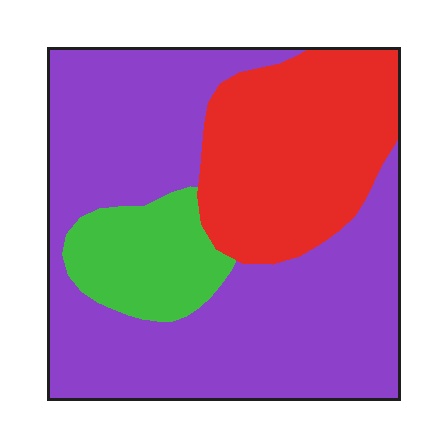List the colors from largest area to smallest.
From largest to smallest: purple, red, green.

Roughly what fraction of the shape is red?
Red takes up about one quarter (1/4) of the shape.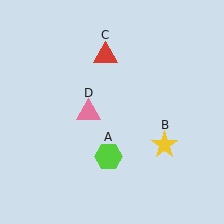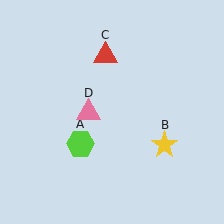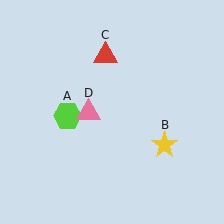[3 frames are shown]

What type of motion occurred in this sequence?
The lime hexagon (object A) rotated clockwise around the center of the scene.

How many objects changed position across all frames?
1 object changed position: lime hexagon (object A).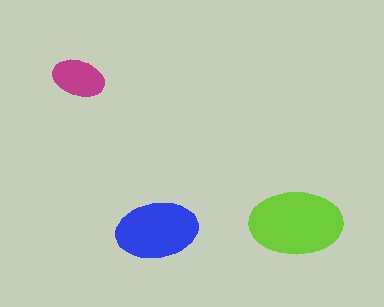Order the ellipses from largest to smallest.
the lime one, the blue one, the magenta one.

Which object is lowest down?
The blue ellipse is bottommost.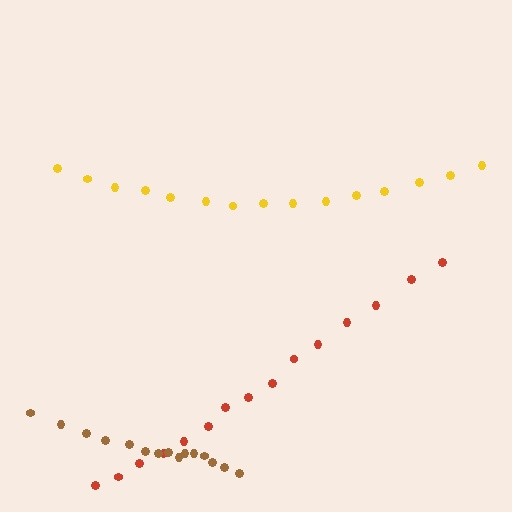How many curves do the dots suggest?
There are 3 distinct paths.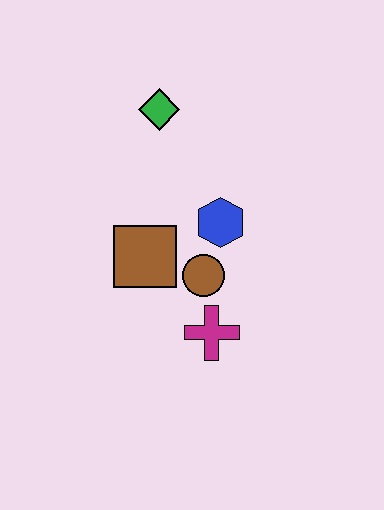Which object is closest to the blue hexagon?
The brown circle is closest to the blue hexagon.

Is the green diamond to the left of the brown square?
No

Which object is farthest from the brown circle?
The green diamond is farthest from the brown circle.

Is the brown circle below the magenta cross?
No